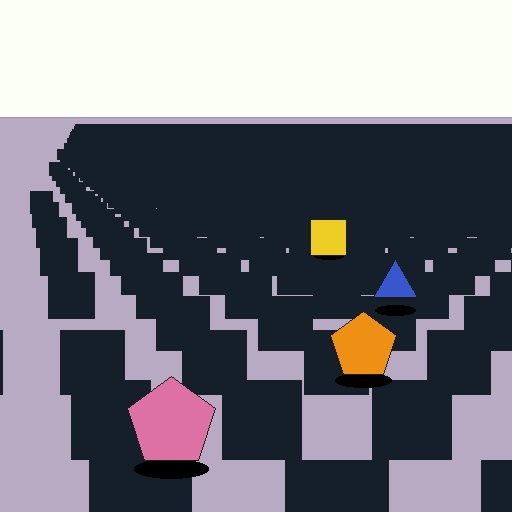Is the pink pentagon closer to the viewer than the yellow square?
Yes. The pink pentagon is closer — you can tell from the texture gradient: the ground texture is coarser near it.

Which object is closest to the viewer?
The pink pentagon is closest. The texture marks near it are larger and more spread out.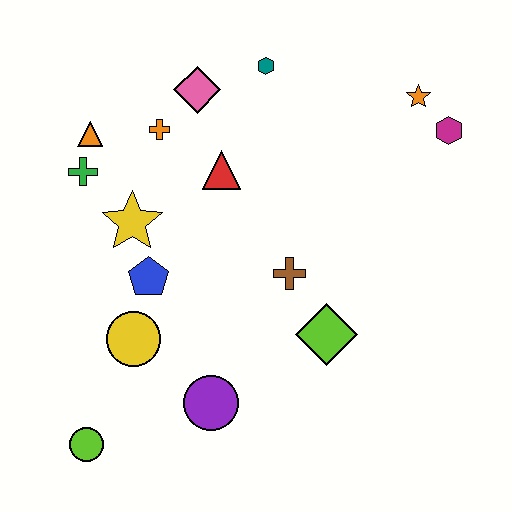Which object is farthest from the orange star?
The lime circle is farthest from the orange star.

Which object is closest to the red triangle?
The orange cross is closest to the red triangle.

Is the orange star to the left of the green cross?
No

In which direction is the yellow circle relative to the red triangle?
The yellow circle is below the red triangle.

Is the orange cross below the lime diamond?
No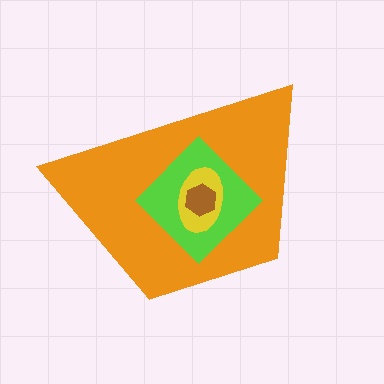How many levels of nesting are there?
4.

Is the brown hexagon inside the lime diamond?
Yes.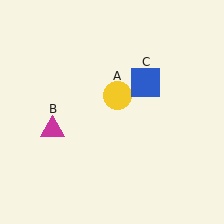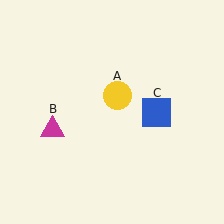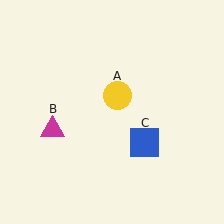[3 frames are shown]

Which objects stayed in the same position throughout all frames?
Yellow circle (object A) and magenta triangle (object B) remained stationary.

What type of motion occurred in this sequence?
The blue square (object C) rotated clockwise around the center of the scene.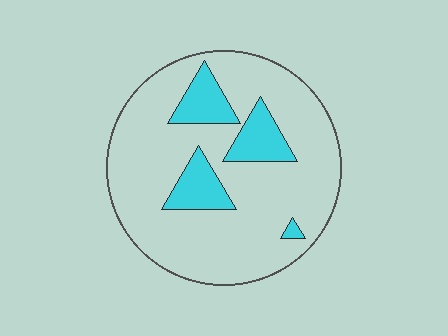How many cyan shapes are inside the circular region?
4.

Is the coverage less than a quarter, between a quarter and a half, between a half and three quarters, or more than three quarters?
Less than a quarter.